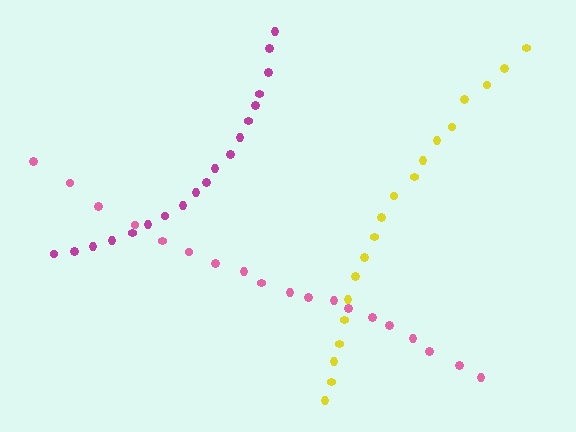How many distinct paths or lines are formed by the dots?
There are 3 distinct paths.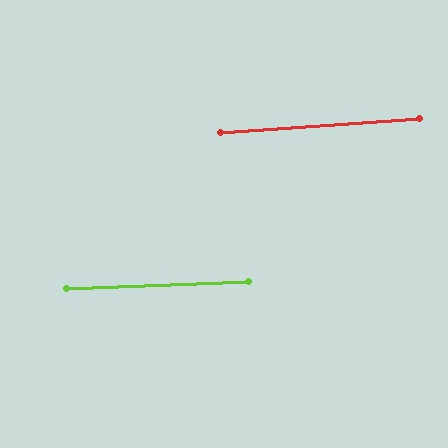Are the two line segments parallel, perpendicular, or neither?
Parallel — their directions differ by only 2.0°.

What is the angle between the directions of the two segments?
Approximately 2 degrees.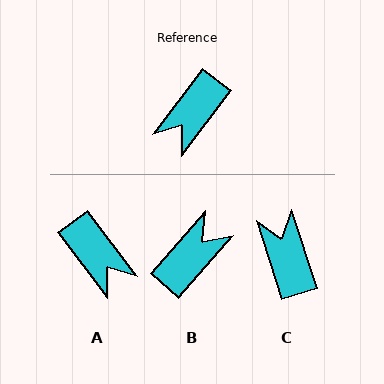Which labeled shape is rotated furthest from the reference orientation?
B, about 176 degrees away.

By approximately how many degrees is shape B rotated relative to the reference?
Approximately 176 degrees counter-clockwise.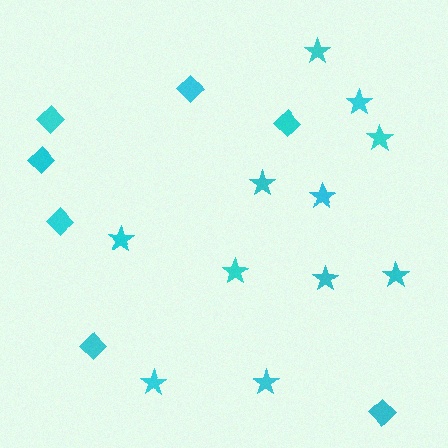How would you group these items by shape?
There are 2 groups: one group of stars (11) and one group of diamonds (7).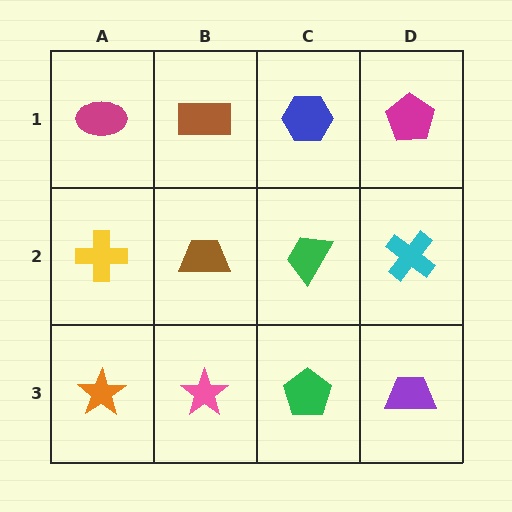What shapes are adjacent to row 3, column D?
A cyan cross (row 2, column D), a green pentagon (row 3, column C).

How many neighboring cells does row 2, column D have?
3.